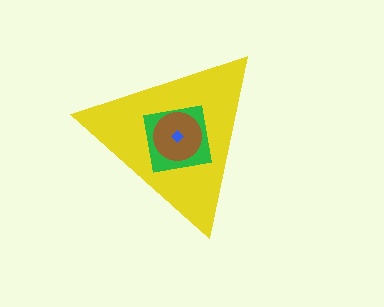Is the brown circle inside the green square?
Yes.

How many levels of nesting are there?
4.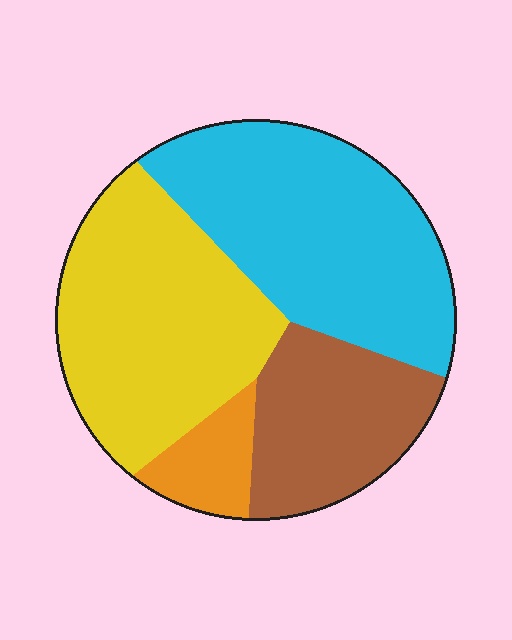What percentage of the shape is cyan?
Cyan takes up about three eighths (3/8) of the shape.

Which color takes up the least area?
Orange, at roughly 5%.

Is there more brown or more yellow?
Yellow.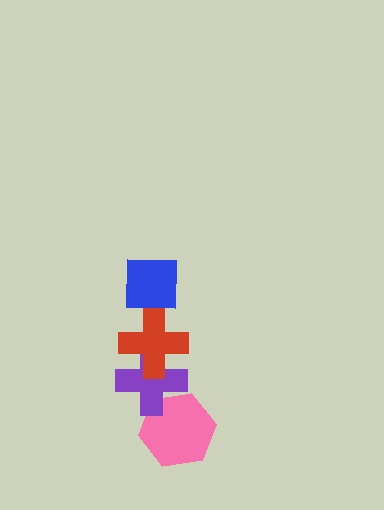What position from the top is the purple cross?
The purple cross is 3rd from the top.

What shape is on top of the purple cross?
The red cross is on top of the purple cross.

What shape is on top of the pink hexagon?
The purple cross is on top of the pink hexagon.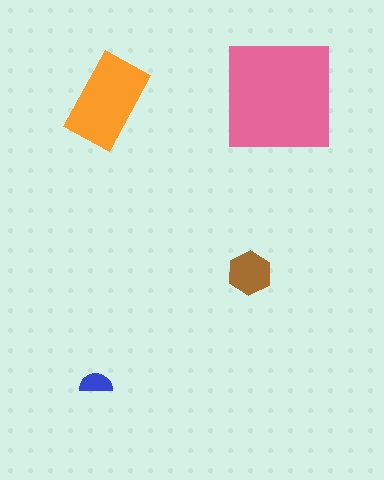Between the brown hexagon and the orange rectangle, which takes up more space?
The orange rectangle.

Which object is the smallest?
The blue semicircle.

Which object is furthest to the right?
The pink square is rightmost.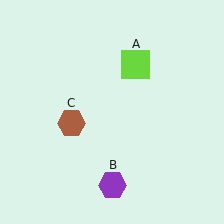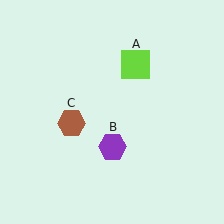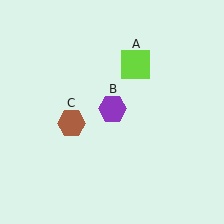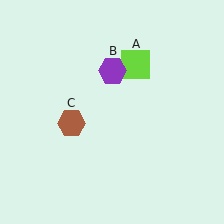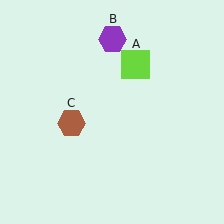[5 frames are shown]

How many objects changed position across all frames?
1 object changed position: purple hexagon (object B).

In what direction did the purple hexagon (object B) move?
The purple hexagon (object B) moved up.